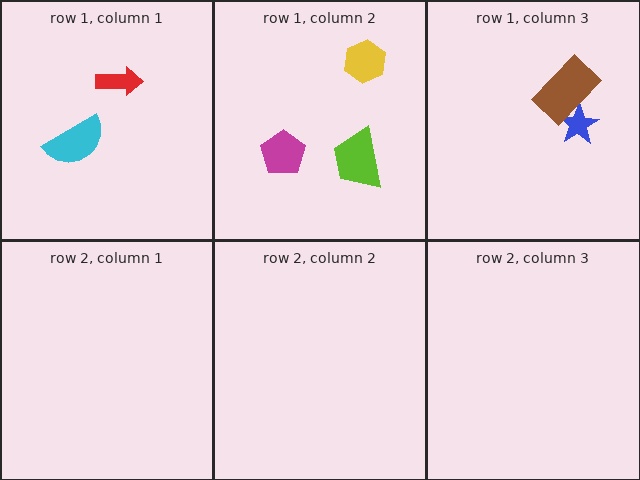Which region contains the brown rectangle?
The row 1, column 3 region.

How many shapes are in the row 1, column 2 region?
3.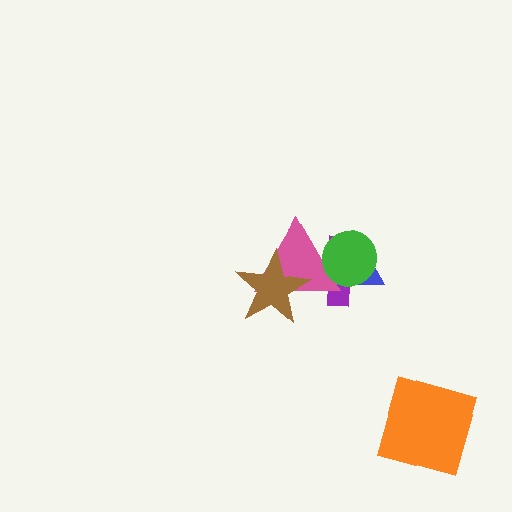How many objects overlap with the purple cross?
3 objects overlap with the purple cross.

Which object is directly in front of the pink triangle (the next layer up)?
The green circle is directly in front of the pink triangle.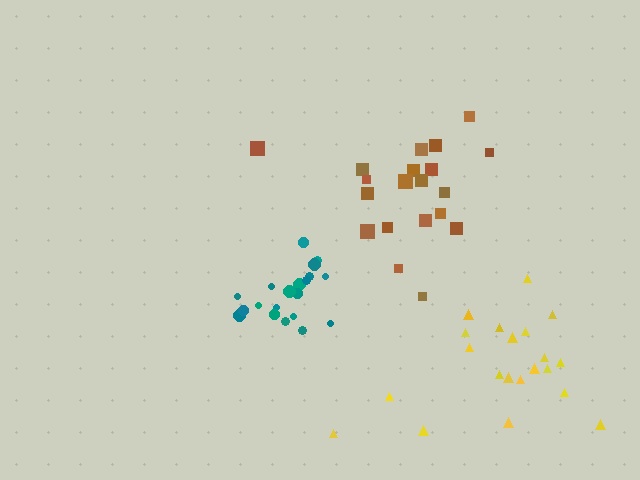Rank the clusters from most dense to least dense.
teal, yellow, brown.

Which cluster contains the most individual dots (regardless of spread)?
Teal (21).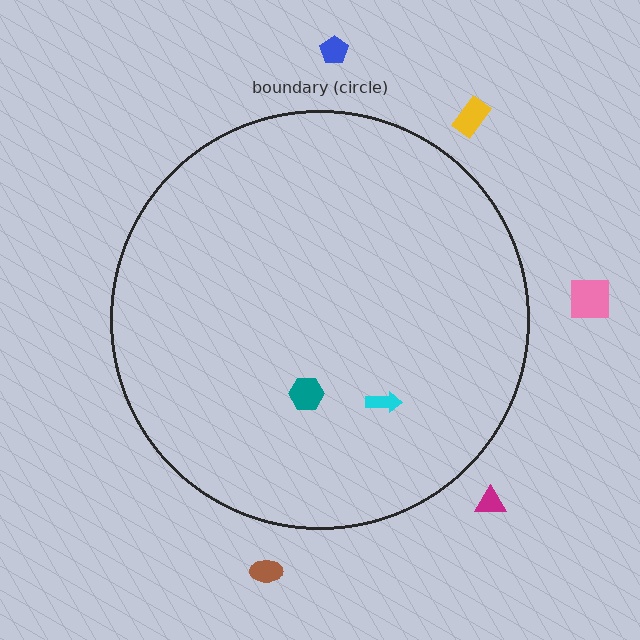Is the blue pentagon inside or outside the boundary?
Outside.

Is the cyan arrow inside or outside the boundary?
Inside.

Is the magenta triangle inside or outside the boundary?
Outside.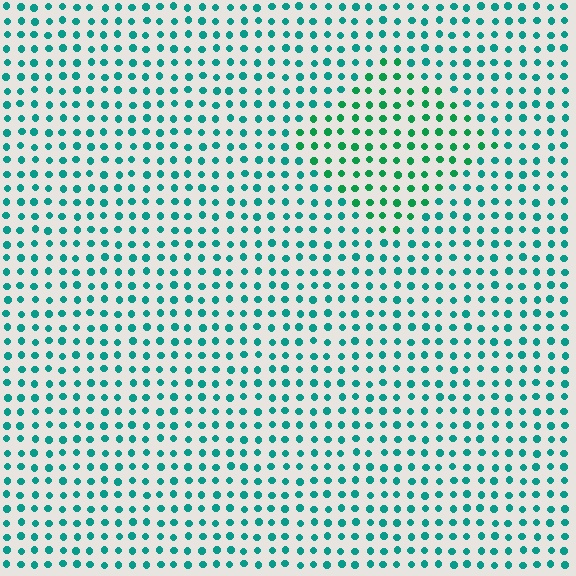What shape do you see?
I see a diamond.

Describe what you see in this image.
The image is filled with small teal elements in a uniform arrangement. A diamond-shaped region is visible where the elements are tinted to a slightly different hue, forming a subtle color boundary.